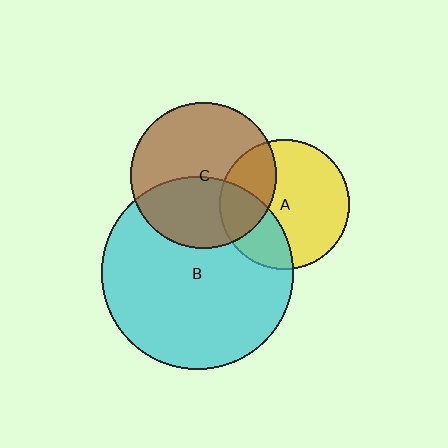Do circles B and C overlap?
Yes.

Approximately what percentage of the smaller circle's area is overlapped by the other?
Approximately 40%.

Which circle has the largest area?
Circle B (cyan).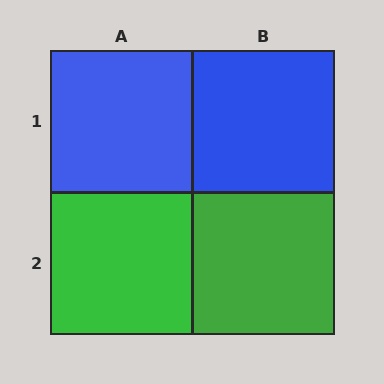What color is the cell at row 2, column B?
Green.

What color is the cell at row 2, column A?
Green.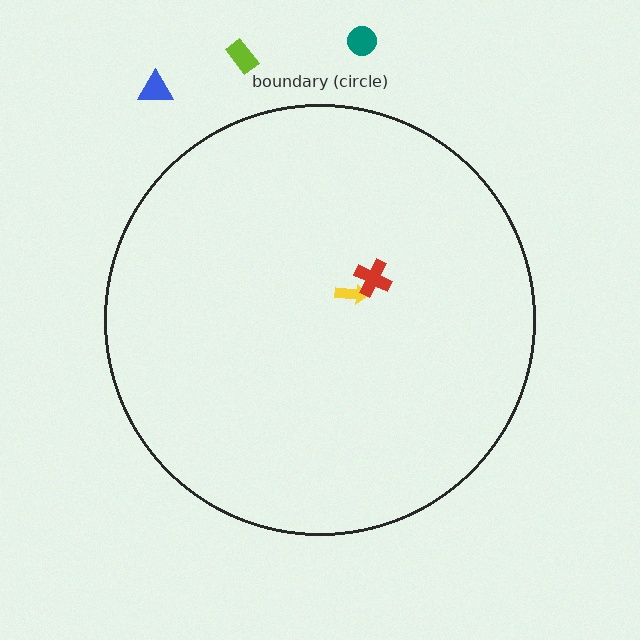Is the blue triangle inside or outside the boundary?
Outside.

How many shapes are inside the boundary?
2 inside, 3 outside.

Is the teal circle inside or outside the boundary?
Outside.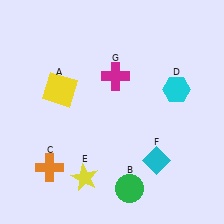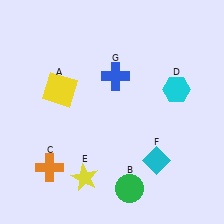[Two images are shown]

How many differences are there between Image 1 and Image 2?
There is 1 difference between the two images.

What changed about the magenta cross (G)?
In Image 1, G is magenta. In Image 2, it changed to blue.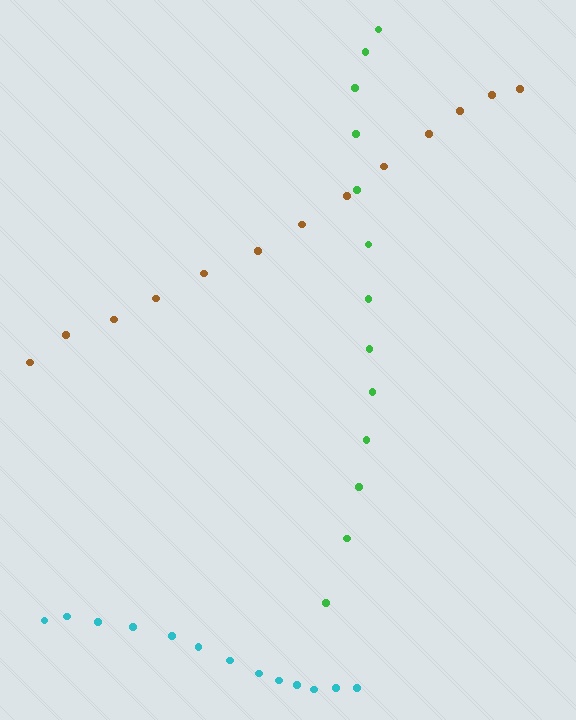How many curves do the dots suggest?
There are 3 distinct paths.